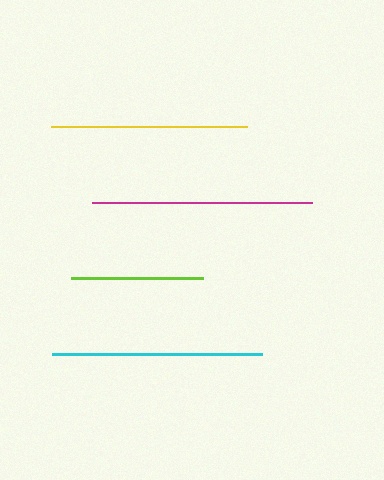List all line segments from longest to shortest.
From longest to shortest: magenta, cyan, yellow, lime.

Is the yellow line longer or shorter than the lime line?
The yellow line is longer than the lime line.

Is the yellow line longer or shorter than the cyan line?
The cyan line is longer than the yellow line.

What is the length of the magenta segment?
The magenta segment is approximately 220 pixels long.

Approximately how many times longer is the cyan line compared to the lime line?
The cyan line is approximately 1.6 times the length of the lime line.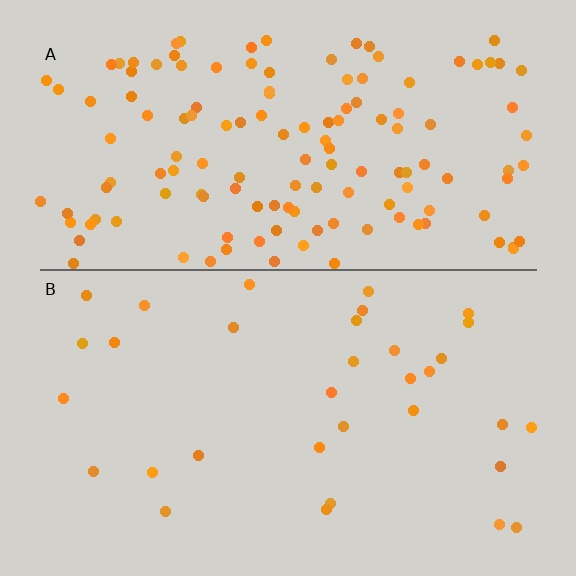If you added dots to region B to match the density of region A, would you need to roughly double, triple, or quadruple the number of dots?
Approximately quadruple.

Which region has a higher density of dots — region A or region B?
A (the top).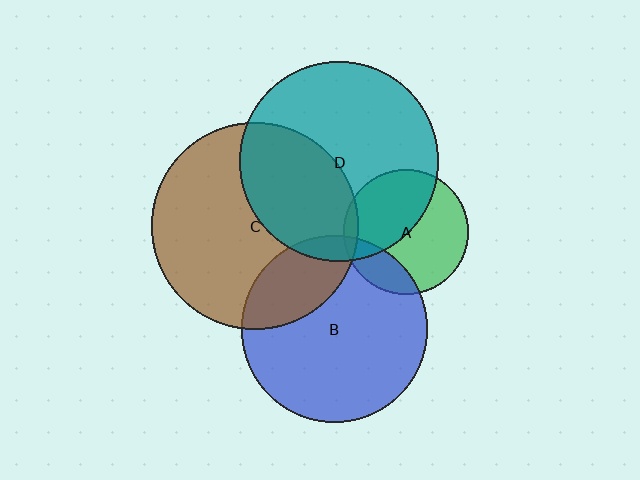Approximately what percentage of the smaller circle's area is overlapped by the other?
Approximately 20%.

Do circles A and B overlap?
Yes.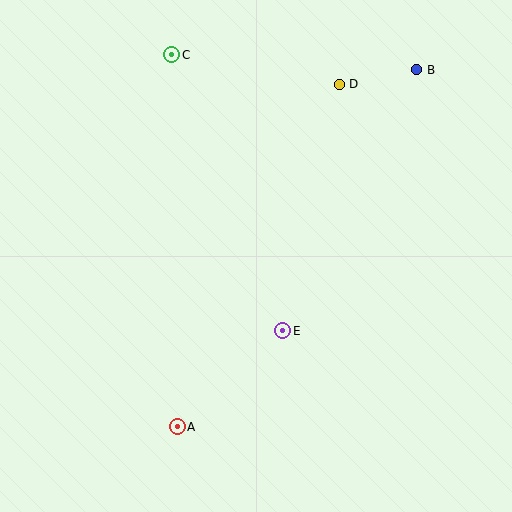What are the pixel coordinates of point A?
Point A is at (177, 427).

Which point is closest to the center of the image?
Point E at (283, 331) is closest to the center.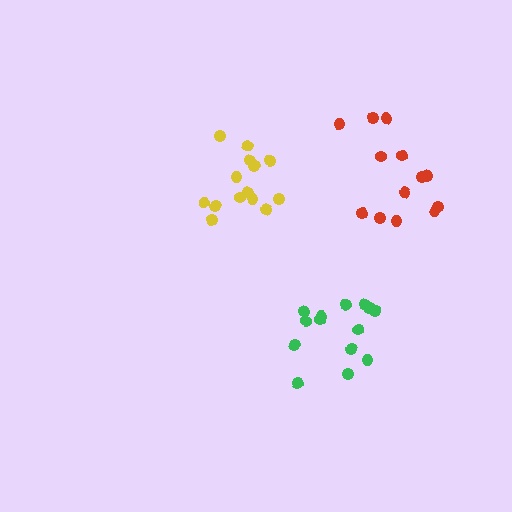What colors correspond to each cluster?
The clusters are colored: green, red, yellow.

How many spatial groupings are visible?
There are 3 spatial groupings.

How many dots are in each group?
Group 1: 14 dots, Group 2: 13 dots, Group 3: 14 dots (41 total).